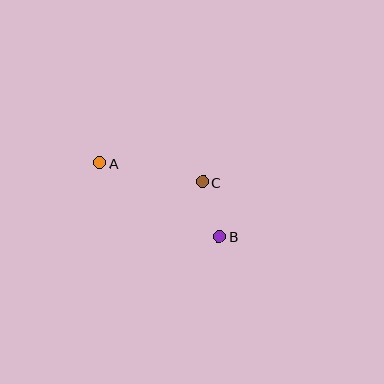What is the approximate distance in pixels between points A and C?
The distance between A and C is approximately 104 pixels.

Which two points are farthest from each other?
Points A and B are farthest from each other.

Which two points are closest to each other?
Points B and C are closest to each other.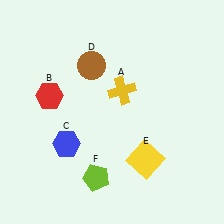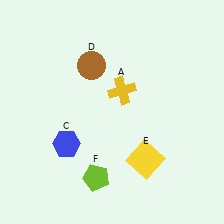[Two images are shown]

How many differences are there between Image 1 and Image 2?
There is 1 difference between the two images.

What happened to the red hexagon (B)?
The red hexagon (B) was removed in Image 2. It was in the top-left area of Image 1.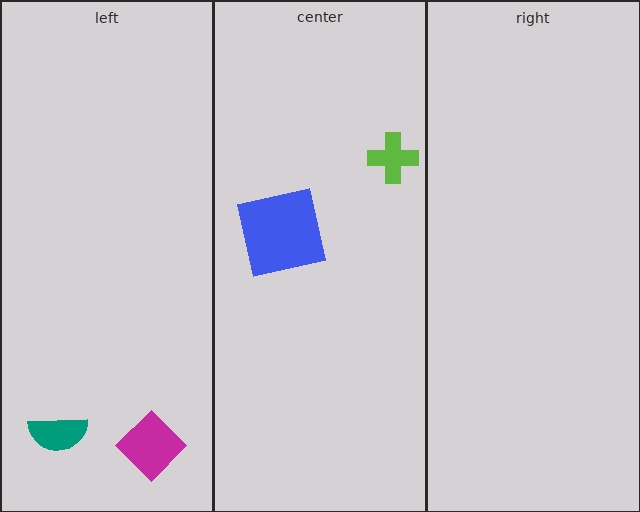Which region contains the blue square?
The center region.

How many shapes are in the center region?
2.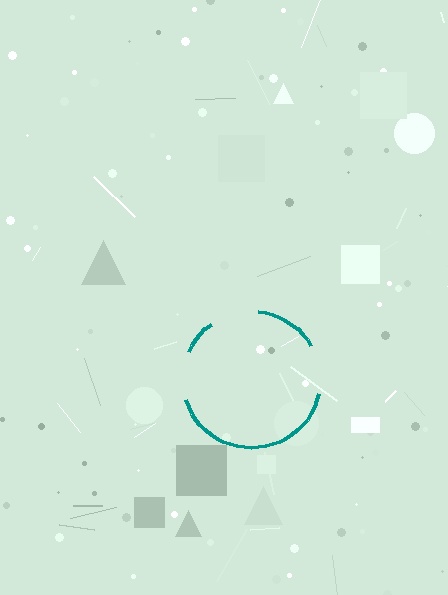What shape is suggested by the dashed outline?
The dashed outline suggests a circle.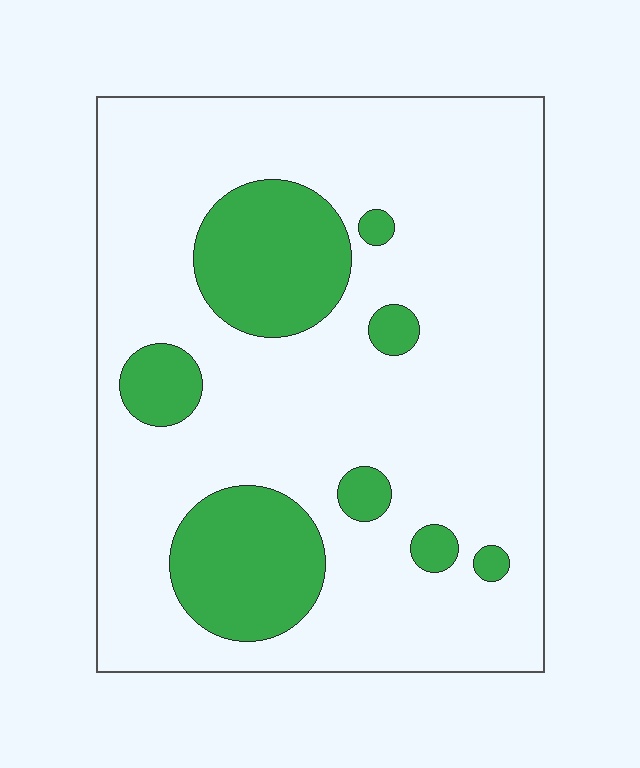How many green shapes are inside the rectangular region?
8.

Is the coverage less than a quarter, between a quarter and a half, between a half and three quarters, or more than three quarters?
Less than a quarter.